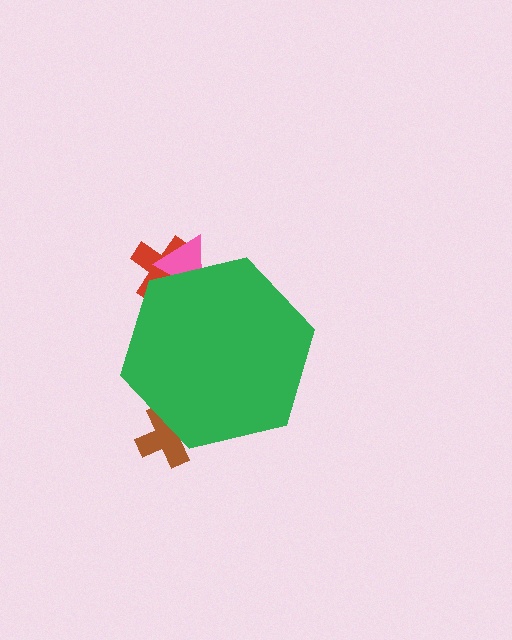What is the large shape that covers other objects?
A green hexagon.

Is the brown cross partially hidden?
Yes, the brown cross is partially hidden behind the green hexagon.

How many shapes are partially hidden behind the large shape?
3 shapes are partially hidden.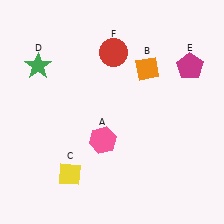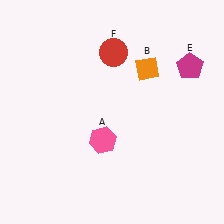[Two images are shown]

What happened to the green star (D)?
The green star (D) was removed in Image 2. It was in the top-left area of Image 1.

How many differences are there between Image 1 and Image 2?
There are 2 differences between the two images.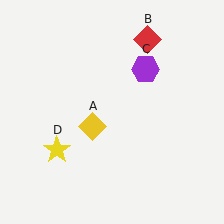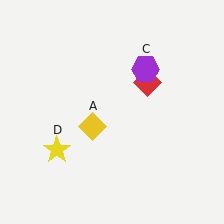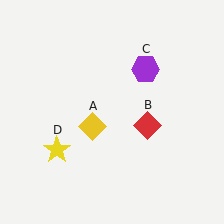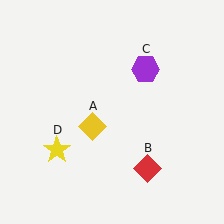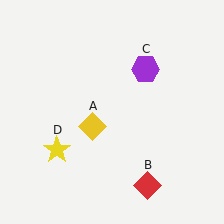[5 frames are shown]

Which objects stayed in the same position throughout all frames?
Yellow diamond (object A) and purple hexagon (object C) and yellow star (object D) remained stationary.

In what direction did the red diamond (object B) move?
The red diamond (object B) moved down.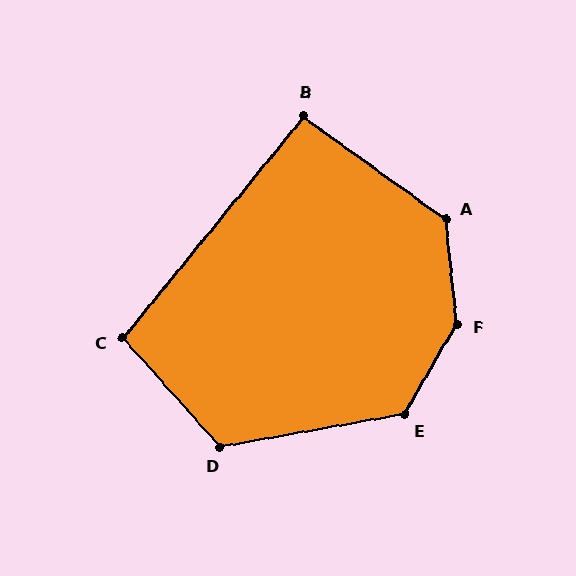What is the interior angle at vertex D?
Approximately 122 degrees (obtuse).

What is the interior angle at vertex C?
Approximately 99 degrees (obtuse).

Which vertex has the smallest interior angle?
B, at approximately 94 degrees.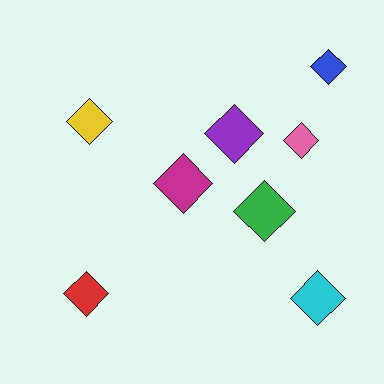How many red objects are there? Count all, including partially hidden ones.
There is 1 red object.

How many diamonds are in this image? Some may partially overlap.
There are 8 diamonds.